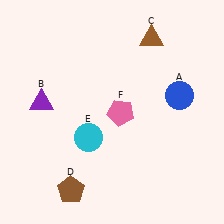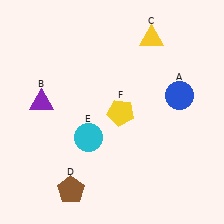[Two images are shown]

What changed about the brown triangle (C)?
In Image 1, C is brown. In Image 2, it changed to yellow.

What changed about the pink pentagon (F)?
In Image 1, F is pink. In Image 2, it changed to yellow.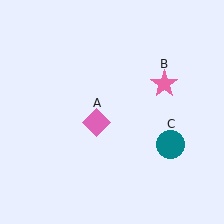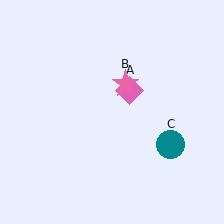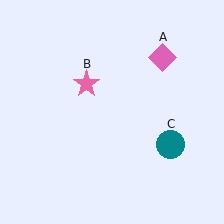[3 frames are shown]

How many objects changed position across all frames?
2 objects changed position: pink diamond (object A), pink star (object B).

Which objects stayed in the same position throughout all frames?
Teal circle (object C) remained stationary.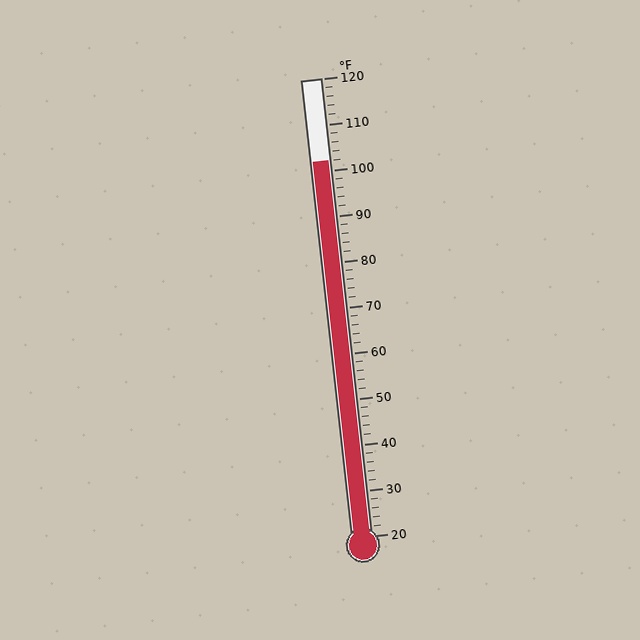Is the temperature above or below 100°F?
The temperature is above 100°F.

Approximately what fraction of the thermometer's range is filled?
The thermometer is filled to approximately 80% of its range.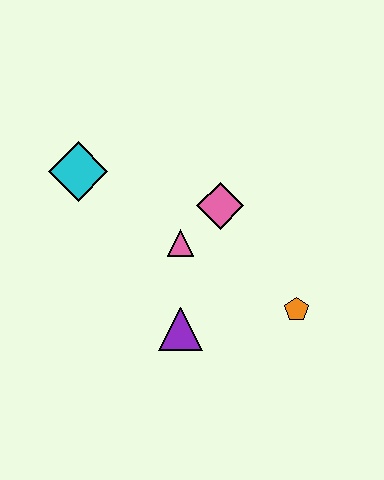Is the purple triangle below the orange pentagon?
Yes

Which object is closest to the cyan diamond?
The pink triangle is closest to the cyan diamond.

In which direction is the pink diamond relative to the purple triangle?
The pink diamond is above the purple triangle.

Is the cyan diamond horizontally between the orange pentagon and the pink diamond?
No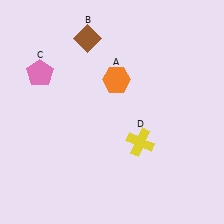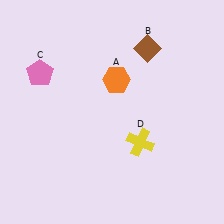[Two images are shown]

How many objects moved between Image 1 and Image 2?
1 object moved between the two images.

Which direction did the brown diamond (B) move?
The brown diamond (B) moved right.